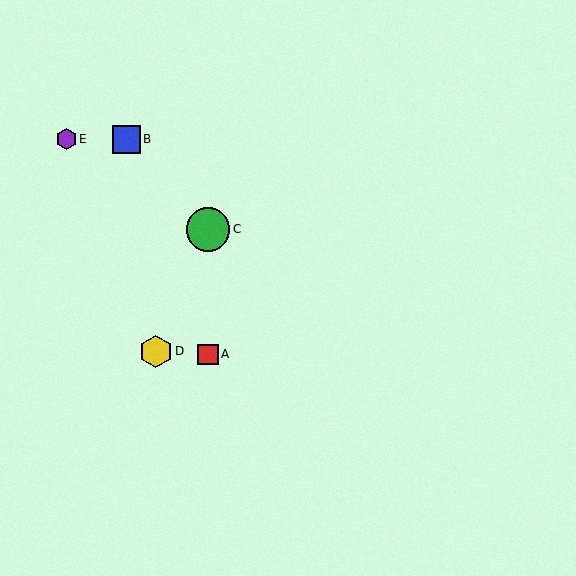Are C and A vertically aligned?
Yes, both are at x≈208.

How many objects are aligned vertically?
2 objects (A, C) are aligned vertically.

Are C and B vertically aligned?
No, C is at x≈208 and B is at x≈126.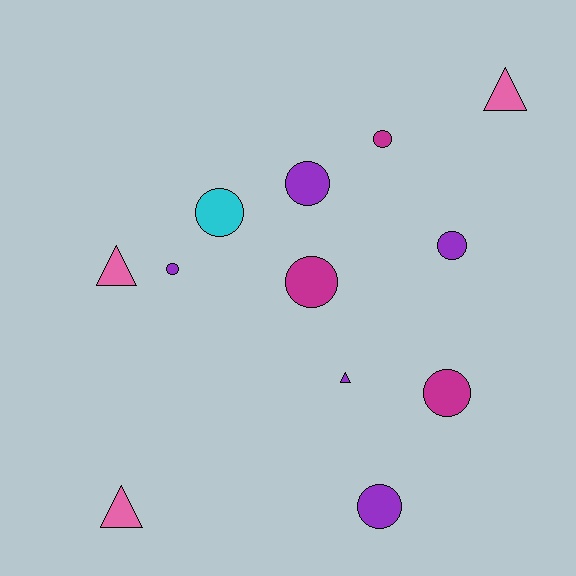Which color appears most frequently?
Purple, with 5 objects.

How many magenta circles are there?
There are 3 magenta circles.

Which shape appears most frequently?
Circle, with 8 objects.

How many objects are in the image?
There are 12 objects.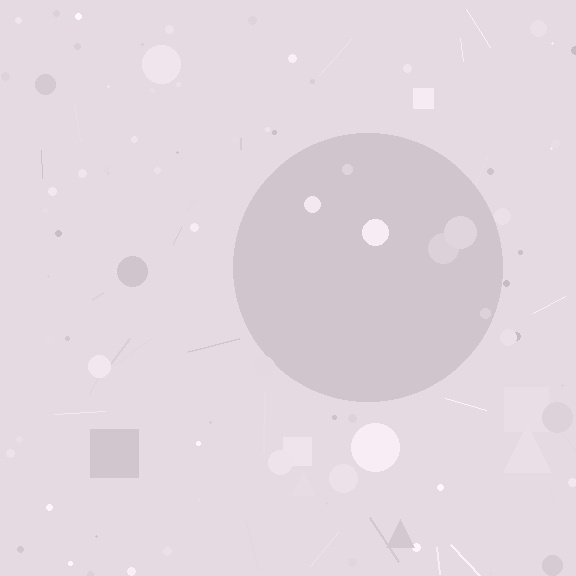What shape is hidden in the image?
A circle is hidden in the image.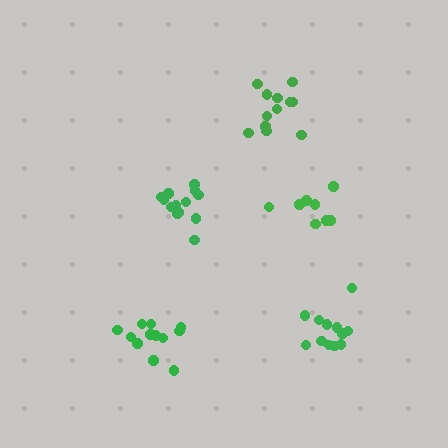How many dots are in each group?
Group 1: 12 dots, Group 2: 12 dots, Group 3: 8 dots, Group 4: 12 dots, Group 5: 13 dots (57 total).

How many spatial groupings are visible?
There are 5 spatial groupings.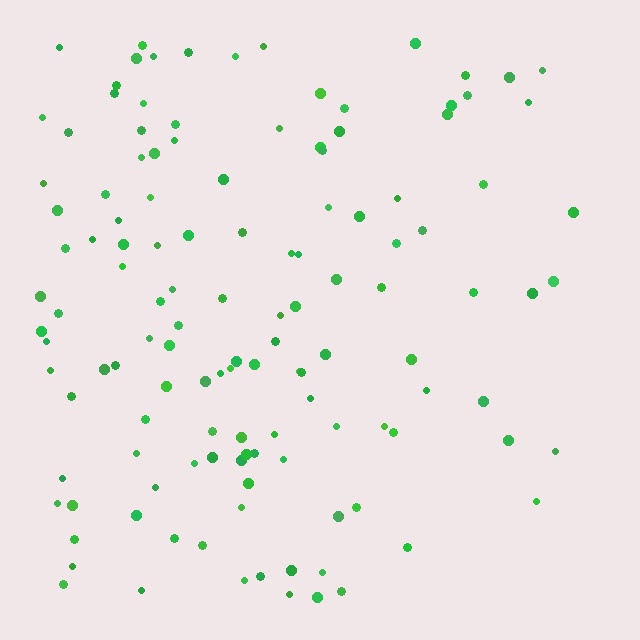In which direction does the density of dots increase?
From right to left, with the left side densest.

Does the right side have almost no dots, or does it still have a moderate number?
Still a moderate number, just noticeably fewer than the left.